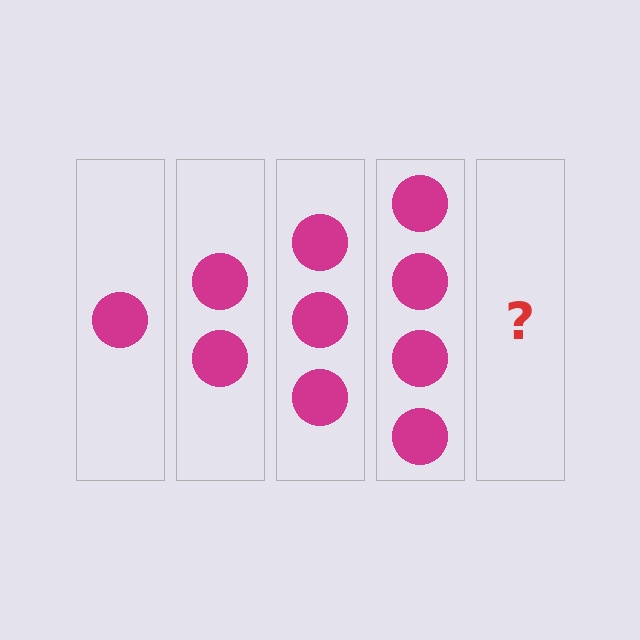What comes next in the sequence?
The next element should be 5 circles.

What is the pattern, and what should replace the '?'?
The pattern is that each step adds one more circle. The '?' should be 5 circles.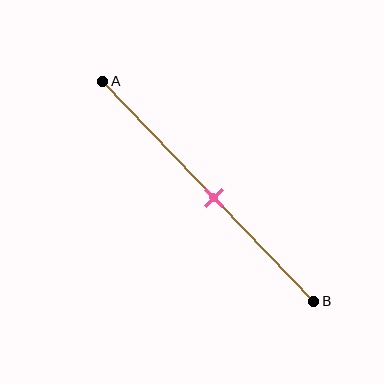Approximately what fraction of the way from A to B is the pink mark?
The pink mark is approximately 55% of the way from A to B.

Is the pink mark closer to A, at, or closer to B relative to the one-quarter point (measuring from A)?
The pink mark is closer to point B than the one-quarter point of segment AB.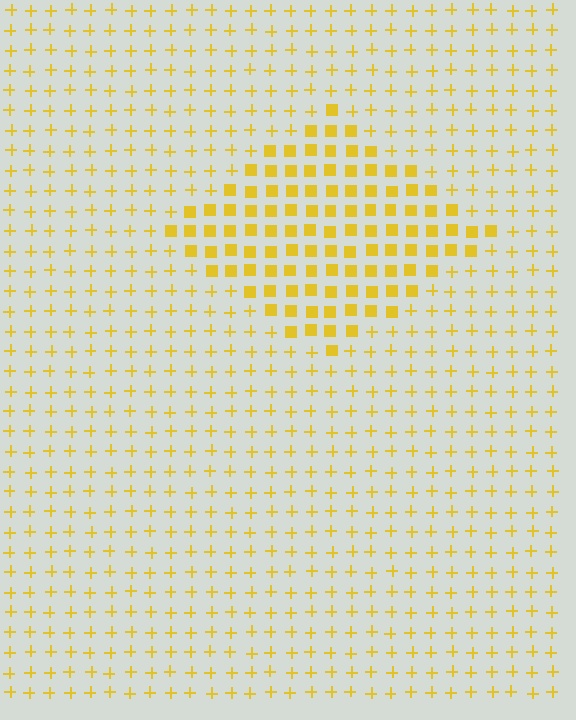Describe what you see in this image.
The image is filled with small yellow elements arranged in a uniform grid. A diamond-shaped region contains squares, while the surrounding area contains plus signs. The boundary is defined purely by the change in element shape.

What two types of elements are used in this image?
The image uses squares inside the diamond region and plus signs outside it.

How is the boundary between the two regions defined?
The boundary is defined by a change in element shape: squares inside vs. plus signs outside. All elements share the same color and spacing.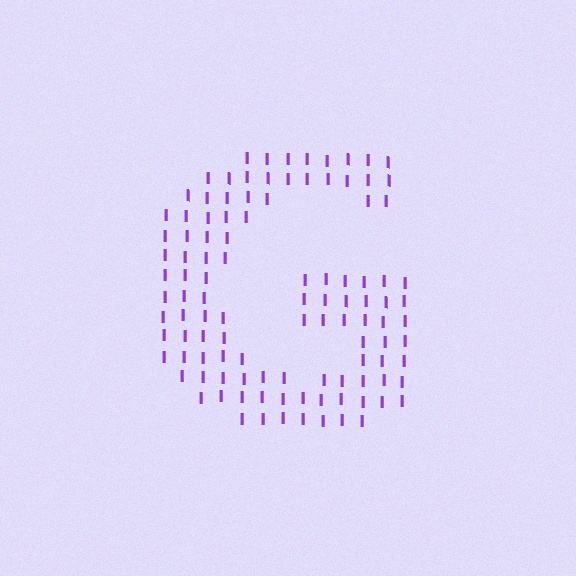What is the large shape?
The large shape is the letter G.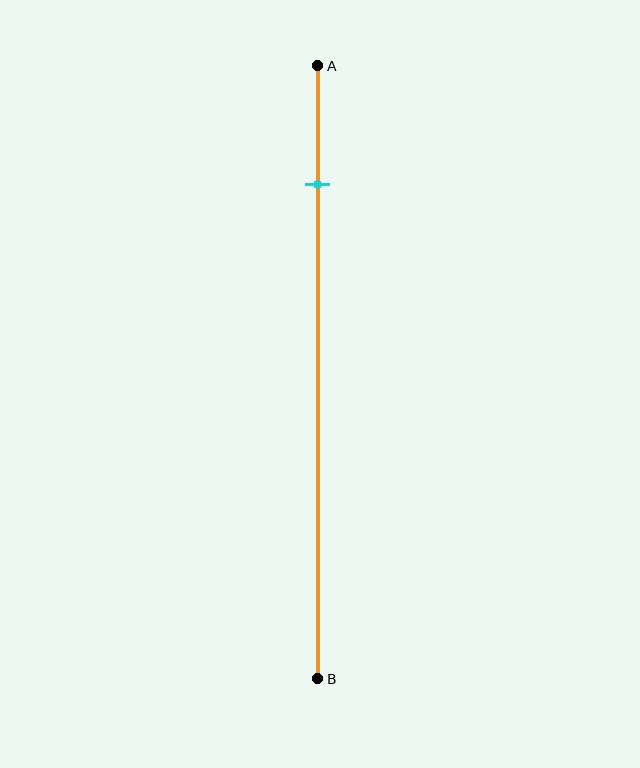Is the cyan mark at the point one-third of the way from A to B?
No, the mark is at about 20% from A, not at the 33% one-third point.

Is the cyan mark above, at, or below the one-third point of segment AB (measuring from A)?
The cyan mark is above the one-third point of segment AB.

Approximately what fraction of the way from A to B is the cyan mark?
The cyan mark is approximately 20% of the way from A to B.